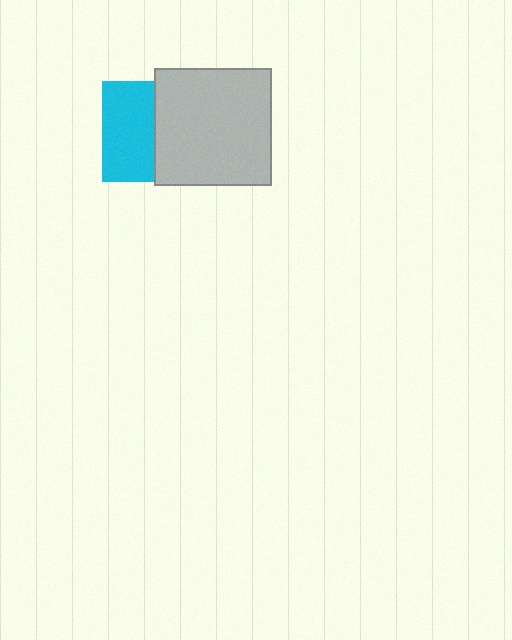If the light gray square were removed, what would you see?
You would see the complete cyan square.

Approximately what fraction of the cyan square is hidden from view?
Roughly 49% of the cyan square is hidden behind the light gray square.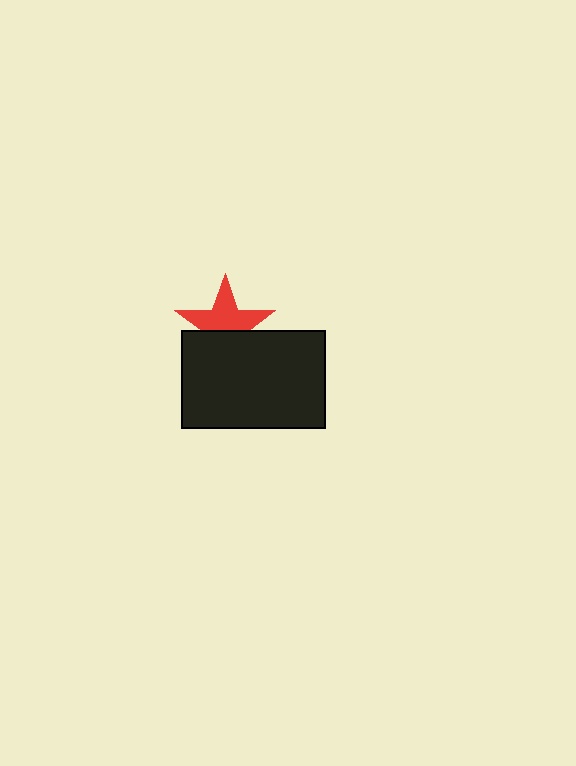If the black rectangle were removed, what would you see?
You would see the complete red star.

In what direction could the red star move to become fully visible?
The red star could move up. That would shift it out from behind the black rectangle entirely.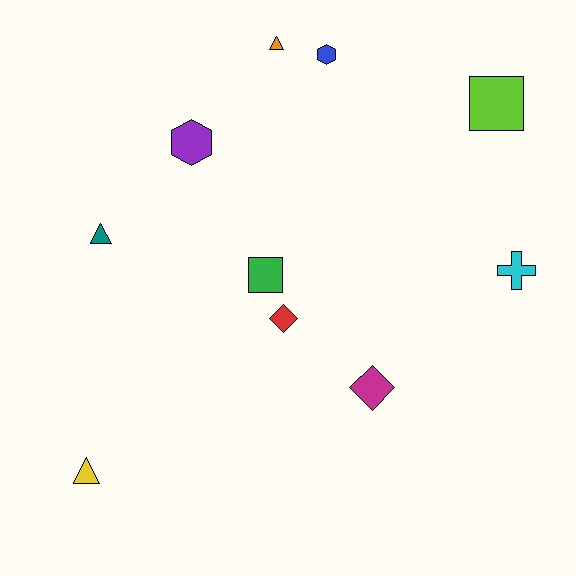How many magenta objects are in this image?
There is 1 magenta object.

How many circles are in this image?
There are no circles.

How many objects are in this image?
There are 10 objects.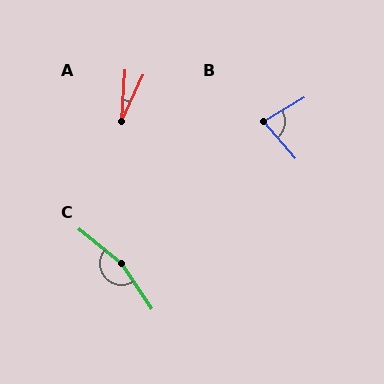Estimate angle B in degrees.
Approximately 79 degrees.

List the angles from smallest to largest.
A (21°), B (79°), C (163°).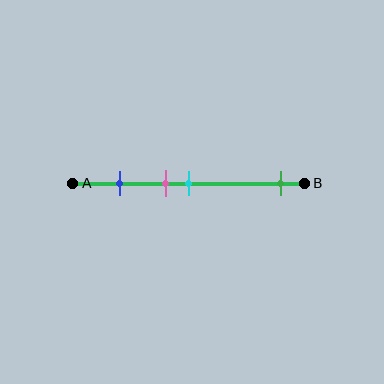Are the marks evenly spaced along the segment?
No, the marks are not evenly spaced.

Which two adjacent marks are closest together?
The pink and cyan marks are the closest adjacent pair.